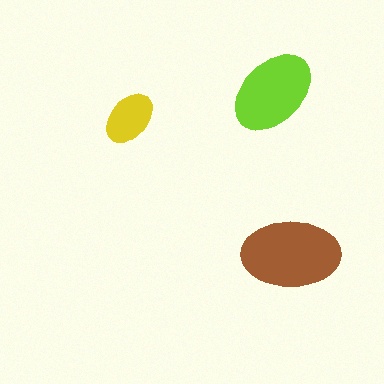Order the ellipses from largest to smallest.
the brown one, the lime one, the yellow one.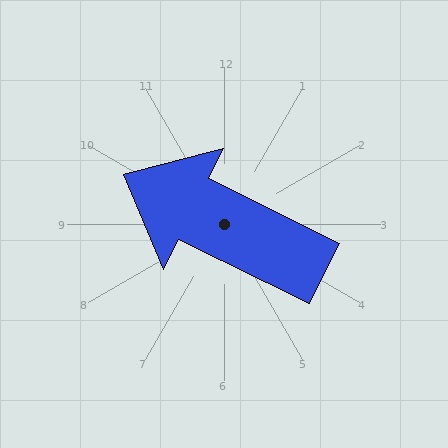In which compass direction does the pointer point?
Northwest.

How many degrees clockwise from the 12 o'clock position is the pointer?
Approximately 296 degrees.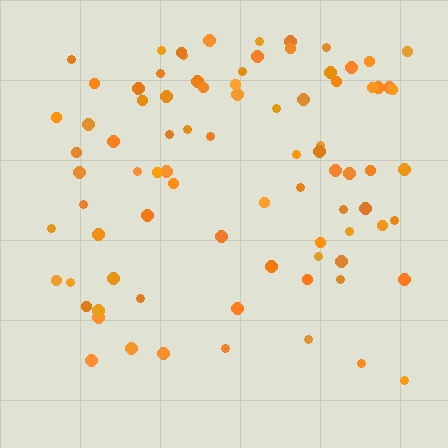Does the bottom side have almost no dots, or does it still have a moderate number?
Still a moderate number, just noticeably fewer than the top.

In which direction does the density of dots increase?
From bottom to top, with the top side densest.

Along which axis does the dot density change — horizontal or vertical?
Vertical.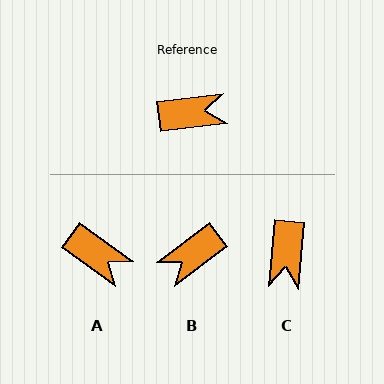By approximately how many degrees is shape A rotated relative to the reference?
Approximately 43 degrees clockwise.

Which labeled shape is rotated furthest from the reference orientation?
B, about 149 degrees away.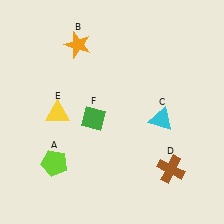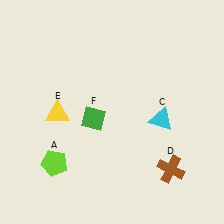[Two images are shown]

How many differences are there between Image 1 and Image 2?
There is 1 difference between the two images.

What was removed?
The orange star (B) was removed in Image 2.